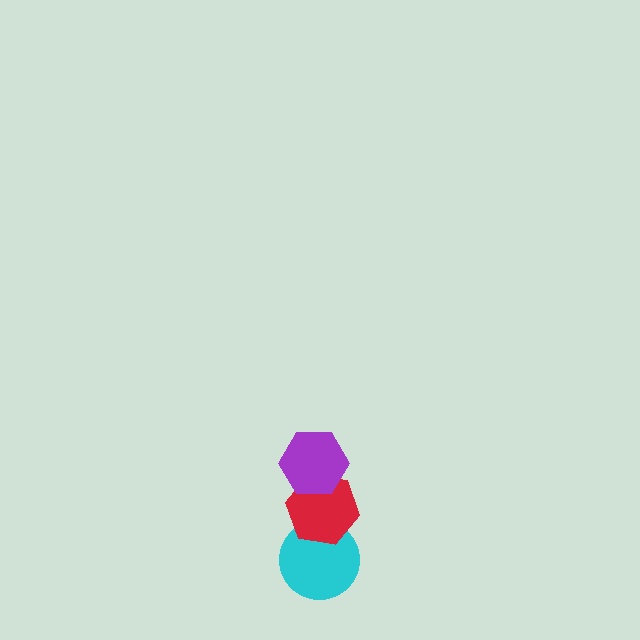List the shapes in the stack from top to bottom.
From top to bottom: the purple hexagon, the red hexagon, the cyan circle.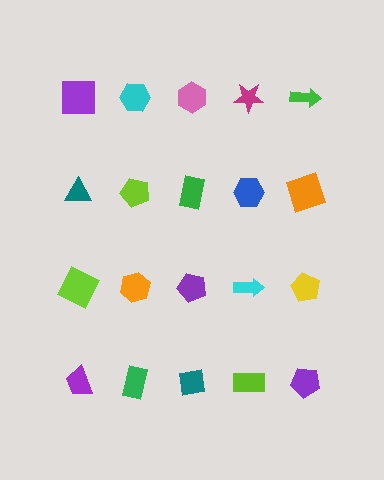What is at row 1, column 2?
A cyan hexagon.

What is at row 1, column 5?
A green arrow.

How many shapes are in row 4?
5 shapes.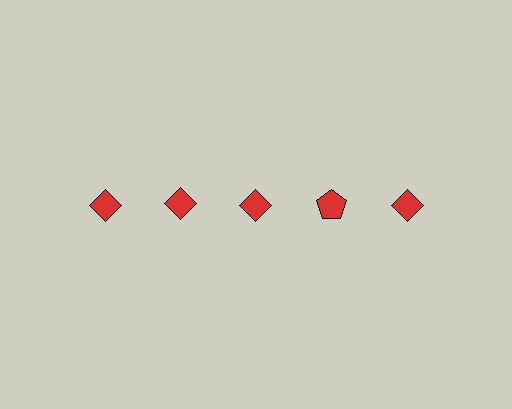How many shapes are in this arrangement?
There are 5 shapes arranged in a grid pattern.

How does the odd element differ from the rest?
It has a different shape: pentagon instead of diamond.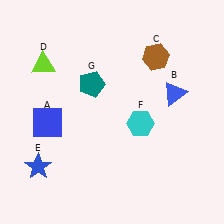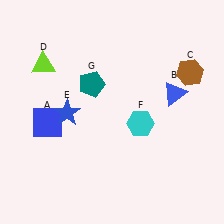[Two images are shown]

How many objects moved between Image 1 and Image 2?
2 objects moved between the two images.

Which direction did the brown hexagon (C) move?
The brown hexagon (C) moved right.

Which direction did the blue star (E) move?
The blue star (E) moved up.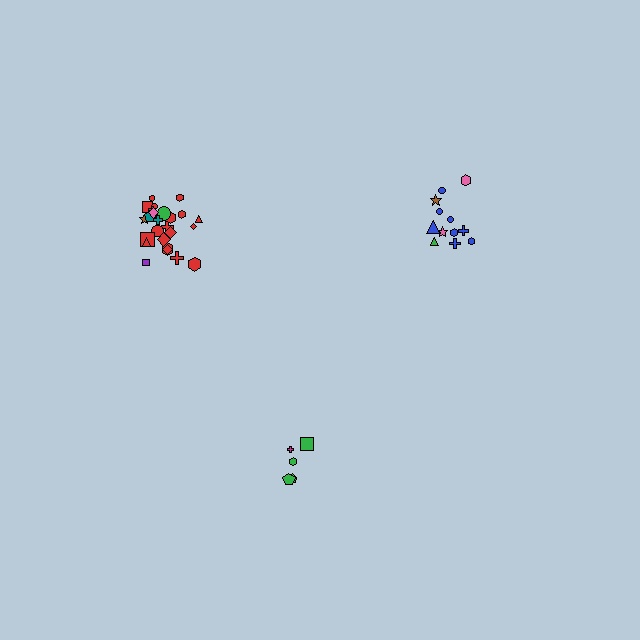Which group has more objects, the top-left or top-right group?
The top-left group.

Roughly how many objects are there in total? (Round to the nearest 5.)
Roughly 40 objects in total.